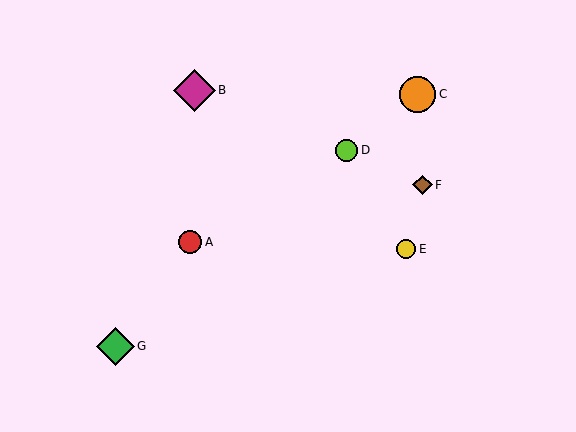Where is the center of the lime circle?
The center of the lime circle is at (347, 150).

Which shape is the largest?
The magenta diamond (labeled B) is the largest.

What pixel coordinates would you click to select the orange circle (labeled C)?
Click at (418, 94) to select the orange circle C.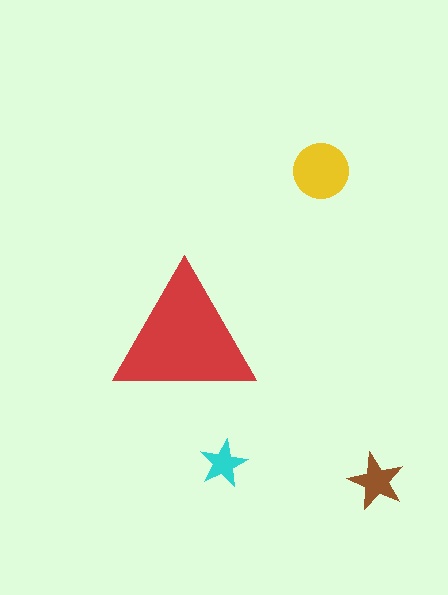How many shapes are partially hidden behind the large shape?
0 shapes are partially hidden.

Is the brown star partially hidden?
No, the brown star is fully visible.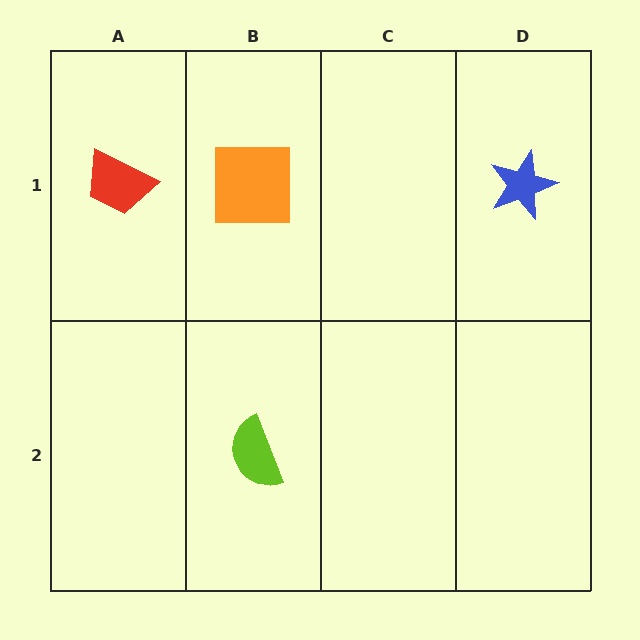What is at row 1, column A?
A red trapezoid.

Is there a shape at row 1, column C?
No, that cell is empty.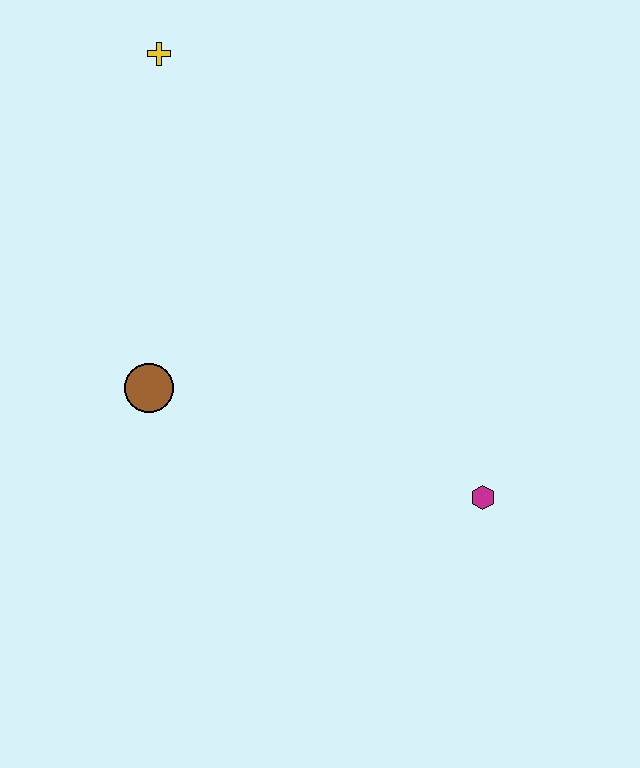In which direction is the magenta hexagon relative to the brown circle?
The magenta hexagon is to the right of the brown circle.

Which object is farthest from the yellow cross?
The magenta hexagon is farthest from the yellow cross.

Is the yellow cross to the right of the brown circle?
Yes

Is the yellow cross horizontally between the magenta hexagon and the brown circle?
Yes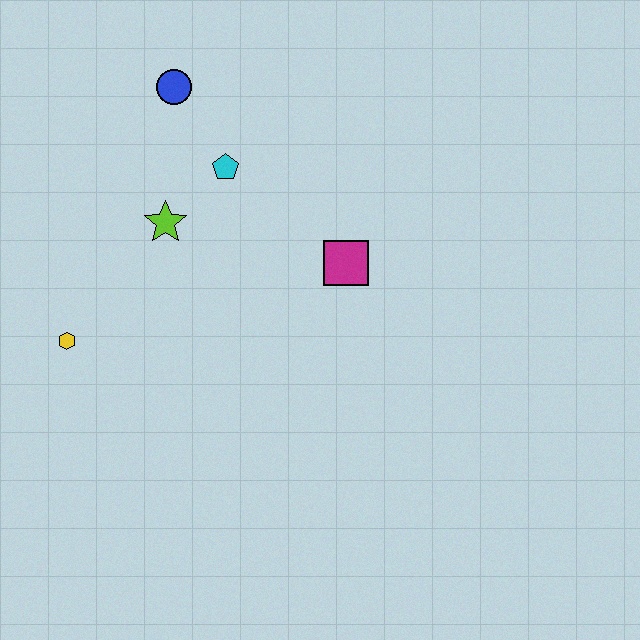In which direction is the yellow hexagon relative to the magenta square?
The yellow hexagon is to the left of the magenta square.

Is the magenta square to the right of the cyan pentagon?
Yes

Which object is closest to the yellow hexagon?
The lime star is closest to the yellow hexagon.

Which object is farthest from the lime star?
The magenta square is farthest from the lime star.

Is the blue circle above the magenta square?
Yes